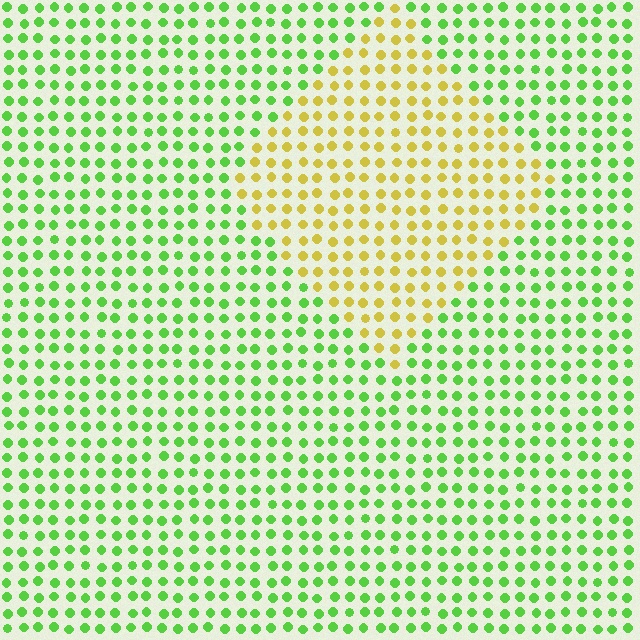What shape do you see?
I see a diamond.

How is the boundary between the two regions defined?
The boundary is defined purely by a slight shift in hue (about 56 degrees). Spacing, size, and orientation are identical on both sides.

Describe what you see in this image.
The image is filled with small lime elements in a uniform arrangement. A diamond-shaped region is visible where the elements are tinted to a slightly different hue, forming a subtle color boundary.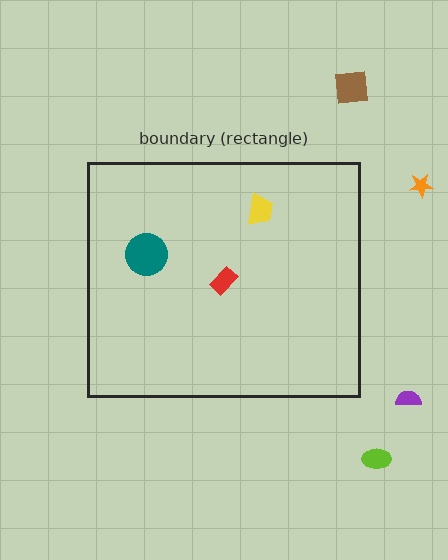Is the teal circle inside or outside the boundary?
Inside.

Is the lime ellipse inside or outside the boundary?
Outside.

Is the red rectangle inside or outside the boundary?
Inside.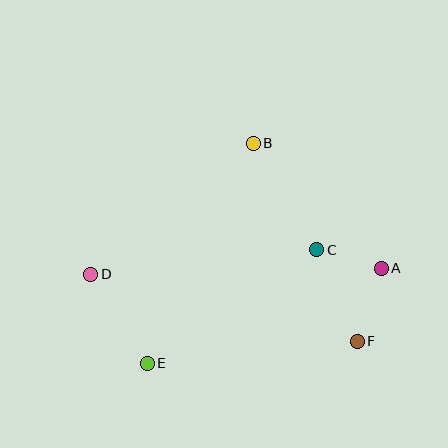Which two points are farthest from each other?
Points A and D are farthest from each other.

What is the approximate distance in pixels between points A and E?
The distance between A and E is approximately 253 pixels.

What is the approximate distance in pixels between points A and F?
The distance between A and F is approximately 77 pixels.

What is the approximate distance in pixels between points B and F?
The distance between B and F is approximately 223 pixels.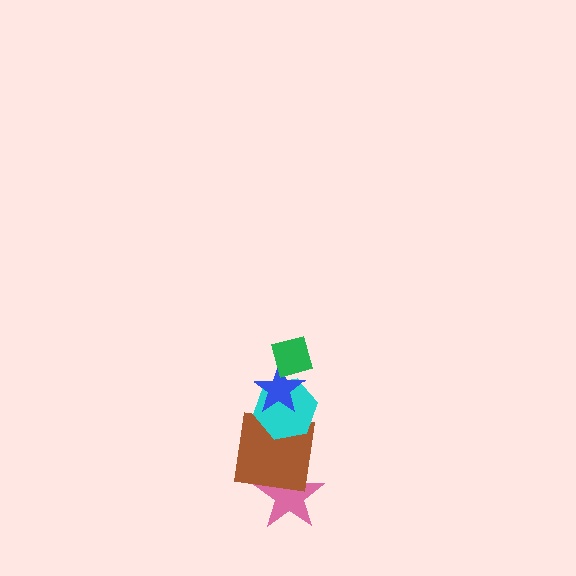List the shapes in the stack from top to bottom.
From top to bottom: the green square, the blue star, the cyan hexagon, the brown square, the pink star.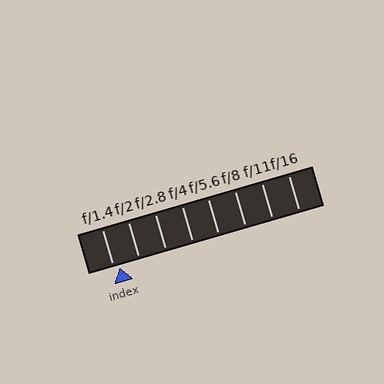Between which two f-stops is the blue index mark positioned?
The index mark is between f/1.4 and f/2.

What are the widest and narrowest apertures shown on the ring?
The widest aperture shown is f/1.4 and the narrowest is f/16.